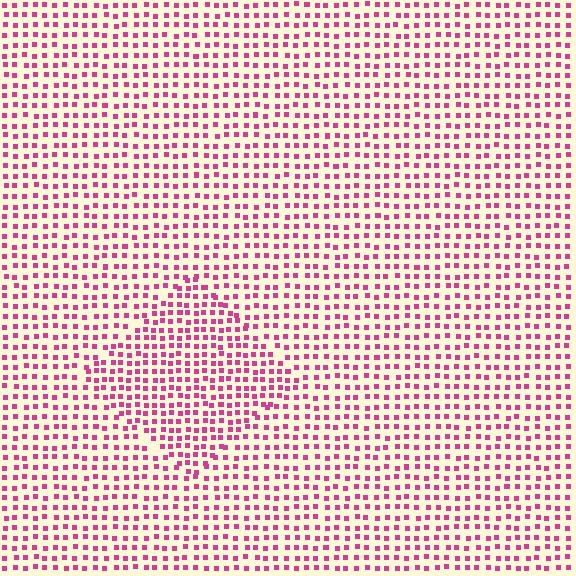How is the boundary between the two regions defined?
The boundary is defined by a change in element density (approximately 1.5x ratio). All elements are the same color, size, and shape.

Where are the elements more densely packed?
The elements are more densely packed inside the diamond boundary.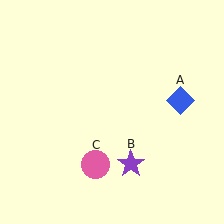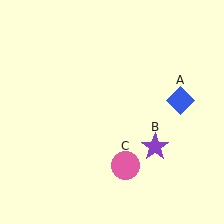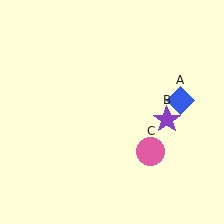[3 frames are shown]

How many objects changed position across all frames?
2 objects changed position: purple star (object B), pink circle (object C).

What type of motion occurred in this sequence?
The purple star (object B), pink circle (object C) rotated counterclockwise around the center of the scene.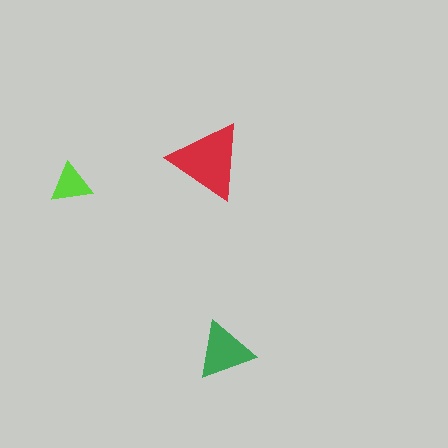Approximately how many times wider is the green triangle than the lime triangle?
About 1.5 times wider.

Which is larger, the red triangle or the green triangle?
The red one.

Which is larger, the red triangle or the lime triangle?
The red one.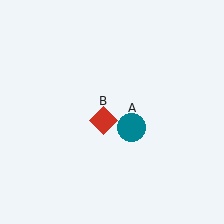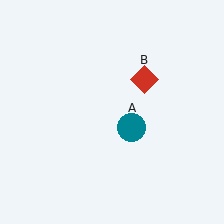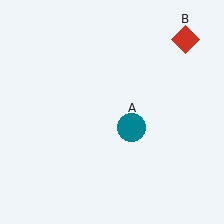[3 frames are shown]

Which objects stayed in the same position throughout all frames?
Teal circle (object A) remained stationary.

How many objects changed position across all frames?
1 object changed position: red diamond (object B).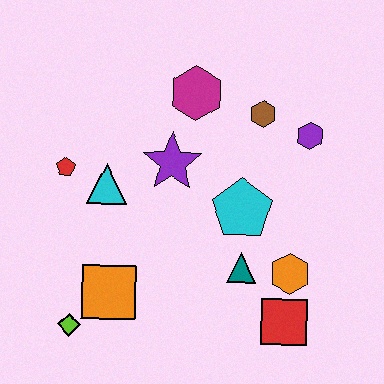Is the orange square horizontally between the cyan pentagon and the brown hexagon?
No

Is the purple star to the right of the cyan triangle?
Yes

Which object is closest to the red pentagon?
The cyan triangle is closest to the red pentagon.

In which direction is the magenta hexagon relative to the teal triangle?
The magenta hexagon is above the teal triangle.